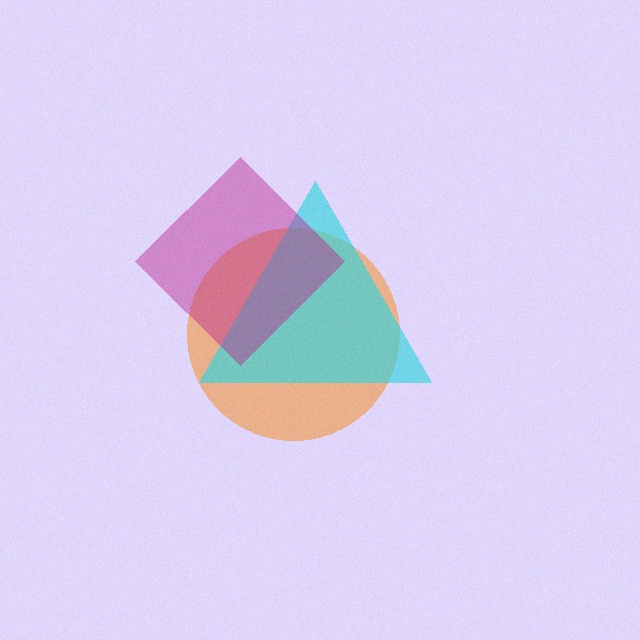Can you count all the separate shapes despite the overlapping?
Yes, there are 3 separate shapes.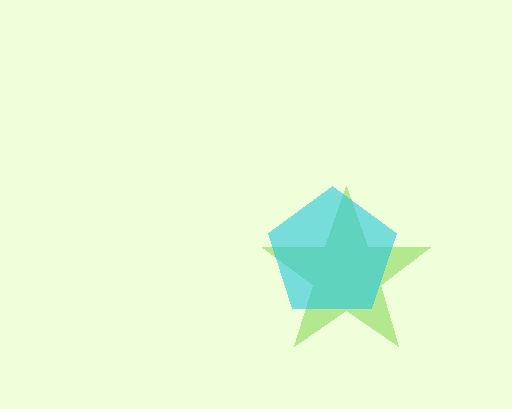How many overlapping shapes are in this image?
There are 2 overlapping shapes in the image.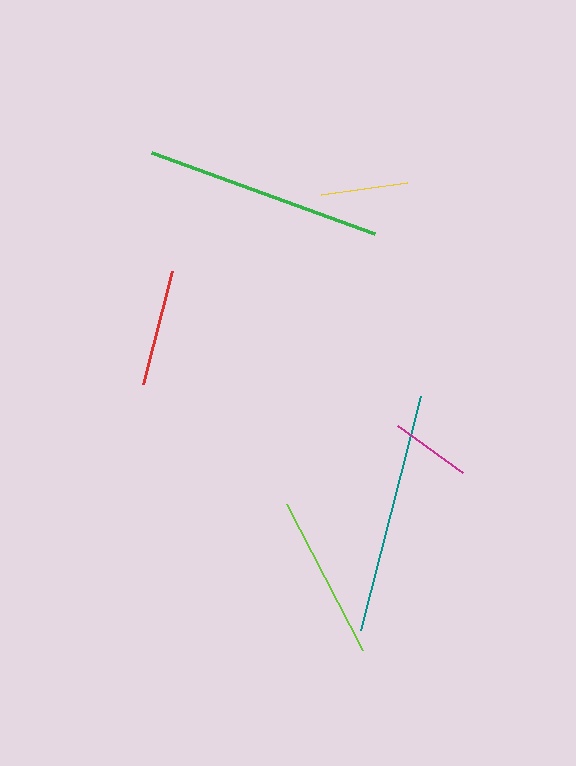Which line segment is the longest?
The teal line is the longest at approximately 242 pixels.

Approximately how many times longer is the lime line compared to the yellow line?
The lime line is approximately 1.9 times the length of the yellow line.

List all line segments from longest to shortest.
From longest to shortest: teal, green, lime, red, yellow, magenta.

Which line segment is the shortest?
The magenta line is the shortest at approximately 81 pixels.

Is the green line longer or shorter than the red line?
The green line is longer than the red line.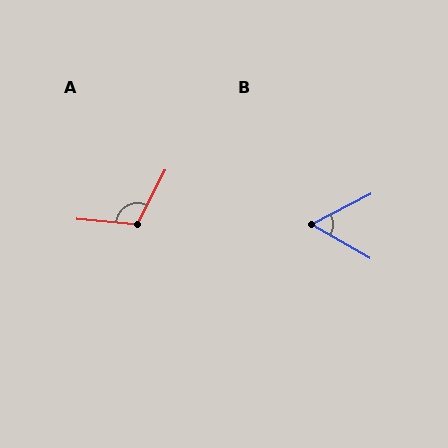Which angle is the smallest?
B, at approximately 57 degrees.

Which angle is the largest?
A, at approximately 112 degrees.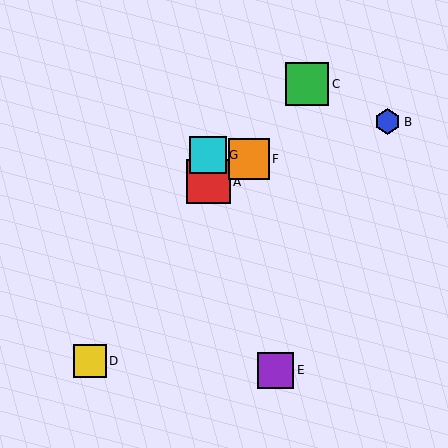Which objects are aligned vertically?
Objects A, G are aligned vertically.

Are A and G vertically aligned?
Yes, both are at x≈208.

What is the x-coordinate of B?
Object B is at x≈388.